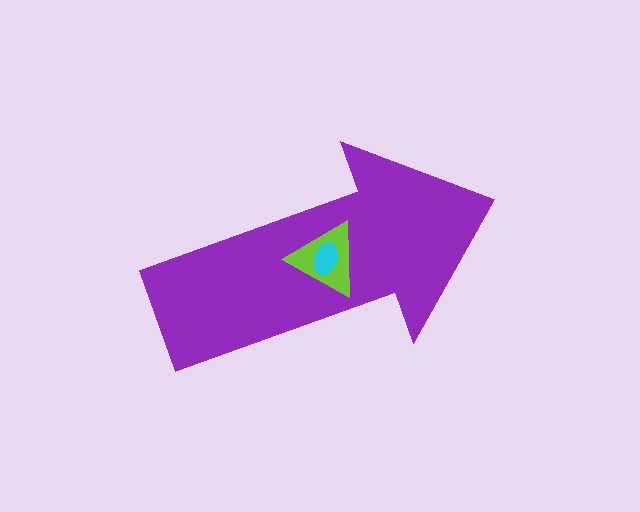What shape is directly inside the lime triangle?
The cyan ellipse.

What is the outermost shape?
The purple arrow.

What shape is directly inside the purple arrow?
The lime triangle.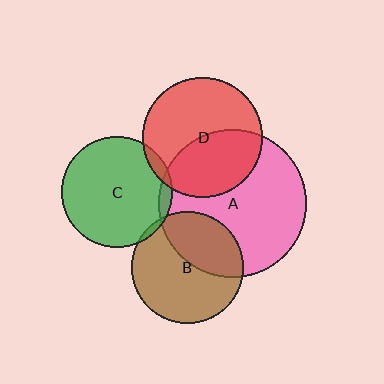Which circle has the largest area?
Circle A (pink).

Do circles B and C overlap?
Yes.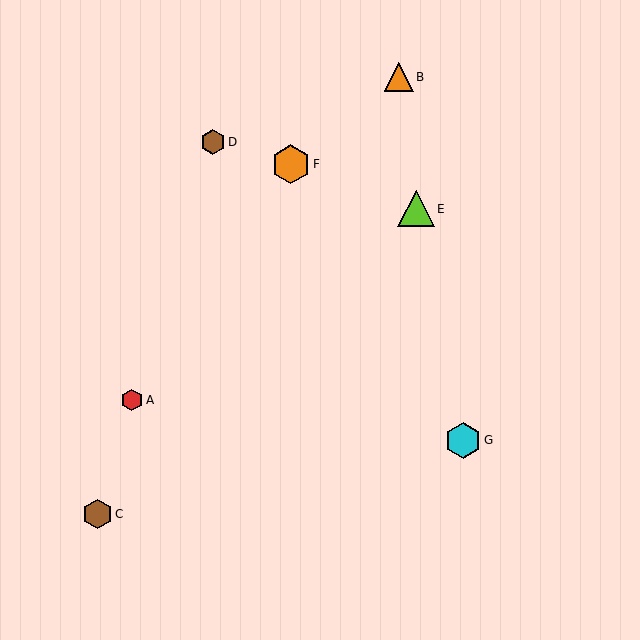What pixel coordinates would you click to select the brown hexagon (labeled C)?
Click at (97, 514) to select the brown hexagon C.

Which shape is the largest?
The orange hexagon (labeled F) is the largest.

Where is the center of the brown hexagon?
The center of the brown hexagon is at (97, 514).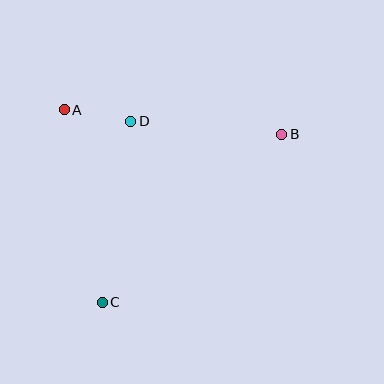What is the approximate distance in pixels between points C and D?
The distance between C and D is approximately 183 pixels.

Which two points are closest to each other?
Points A and D are closest to each other.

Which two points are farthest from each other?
Points B and C are farthest from each other.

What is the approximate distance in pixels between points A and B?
The distance between A and B is approximately 219 pixels.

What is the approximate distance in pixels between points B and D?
The distance between B and D is approximately 152 pixels.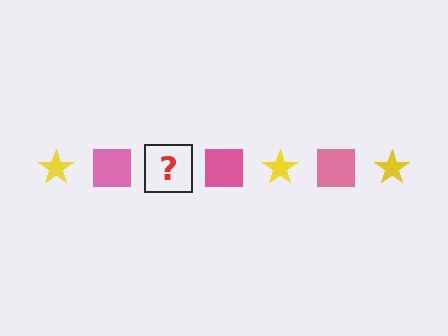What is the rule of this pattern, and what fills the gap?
The rule is that the pattern alternates between yellow star and pink square. The gap should be filled with a yellow star.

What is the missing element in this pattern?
The missing element is a yellow star.